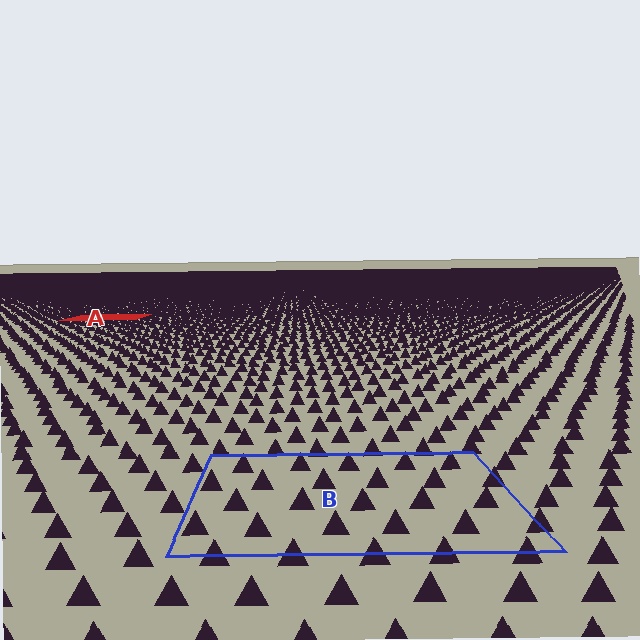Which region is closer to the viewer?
Region B is closer. The texture elements there are larger and more spread out.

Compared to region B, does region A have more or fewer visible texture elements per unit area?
Region A has more texture elements per unit area — they are packed more densely because it is farther away.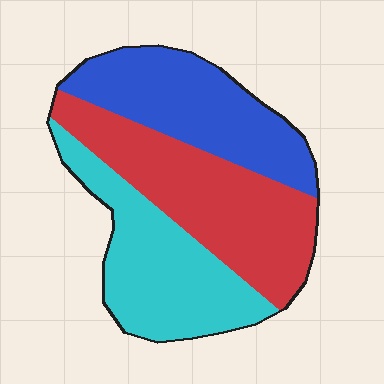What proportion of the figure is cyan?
Cyan covers about 30% of the figure.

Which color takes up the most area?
Red, at roughly 40%.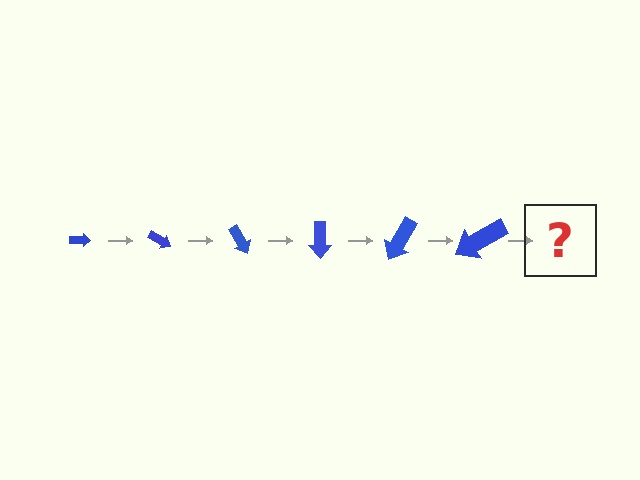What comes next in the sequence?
The next element should be an arrow, larger than the previous one and rotated 180 degrees from the start.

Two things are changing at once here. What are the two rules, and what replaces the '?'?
The two rules are that the arrow grows larger each step and it rotates 30 degrees each step. The '?' should be an arrow, larger than the previous one and rotated 180 degrees from the start.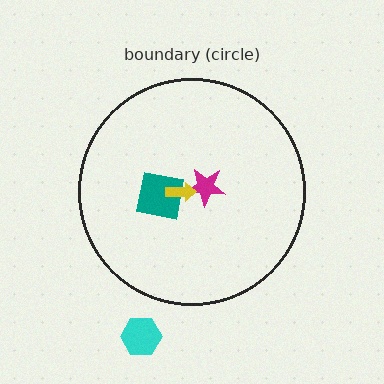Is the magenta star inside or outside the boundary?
Inside.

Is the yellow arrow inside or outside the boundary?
Inside.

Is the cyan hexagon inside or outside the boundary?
Outside.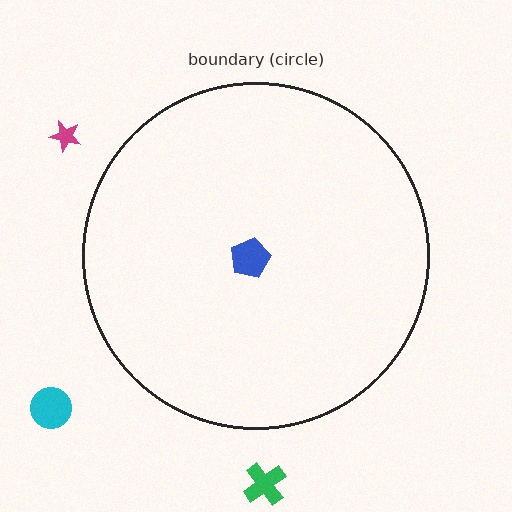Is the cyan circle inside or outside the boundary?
Outside.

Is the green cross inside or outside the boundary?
Outside.